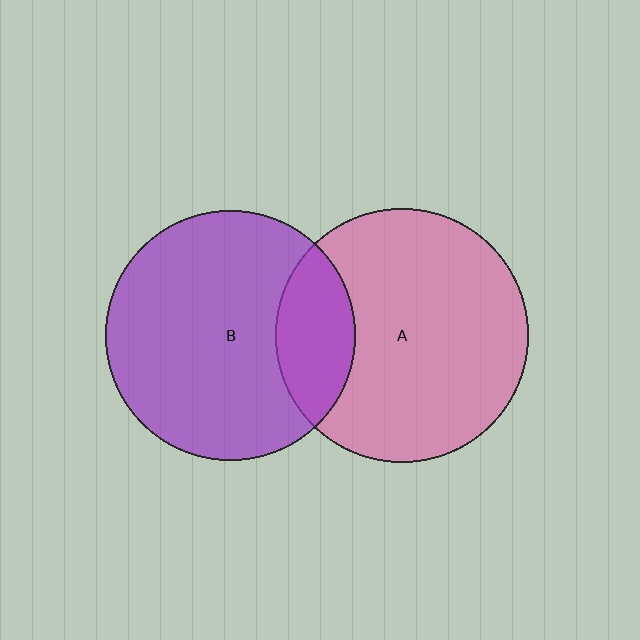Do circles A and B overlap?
Yes.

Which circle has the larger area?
Circle A (pink).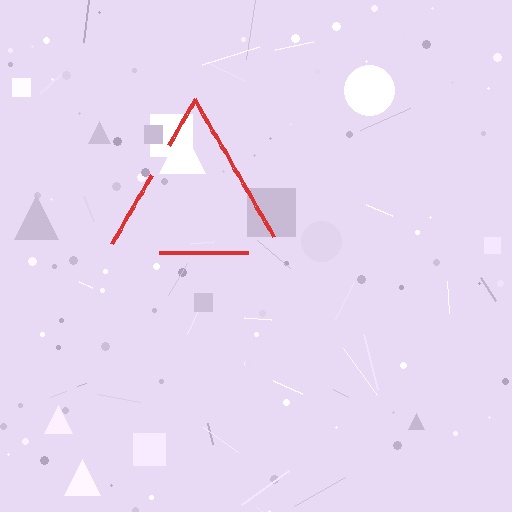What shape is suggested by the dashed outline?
The dashed outline suggests a triangle.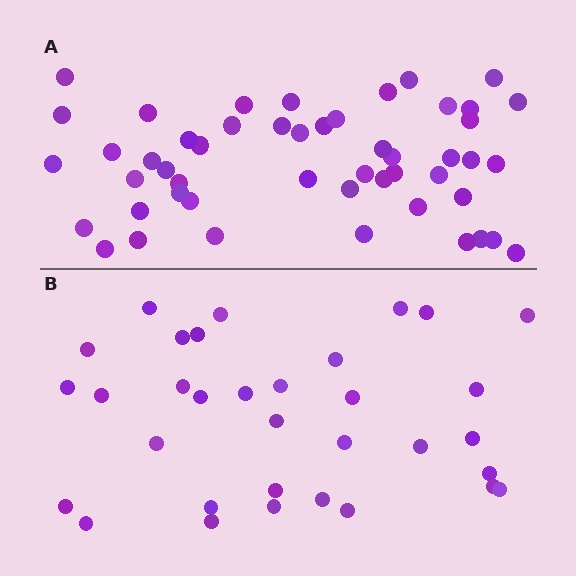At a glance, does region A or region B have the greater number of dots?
Region A (the top region) has more dots.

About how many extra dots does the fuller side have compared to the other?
Region A has approximately 15 more dots than region B.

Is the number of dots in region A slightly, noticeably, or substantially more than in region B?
Region A has substantially more. The ratio is roughly 1.5 to 1.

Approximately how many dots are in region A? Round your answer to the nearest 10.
About 50 dots.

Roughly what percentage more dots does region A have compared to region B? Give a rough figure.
About 50% more.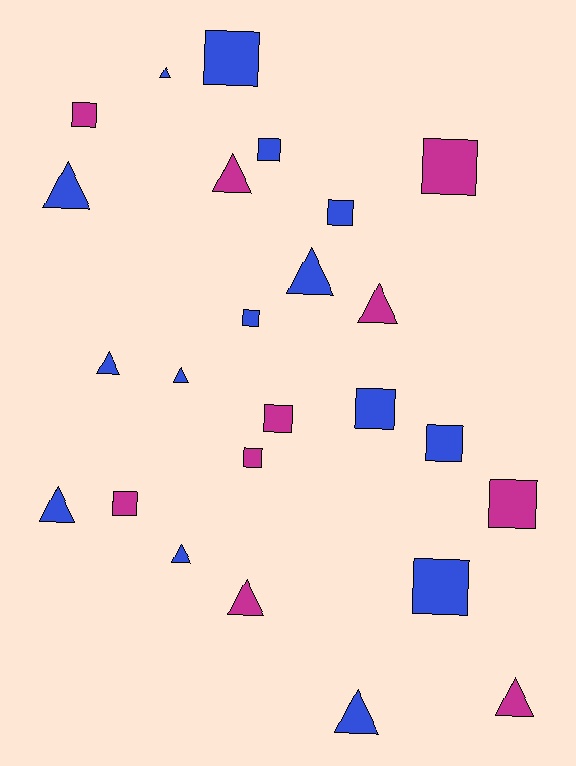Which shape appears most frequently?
Square, with 13 objects.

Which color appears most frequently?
Blue, with 15 objects.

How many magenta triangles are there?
There are 4 magenta triangles.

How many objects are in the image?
There are 25 objects.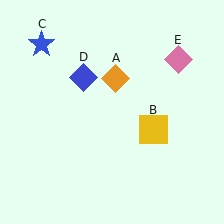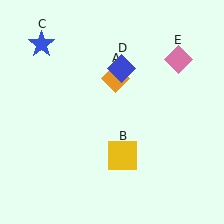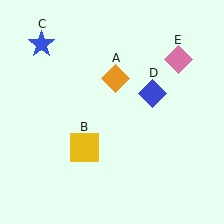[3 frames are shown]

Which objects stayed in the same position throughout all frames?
Orange diamond (object A) and blue star (object C) and pink diamond (object E) remained stationary.